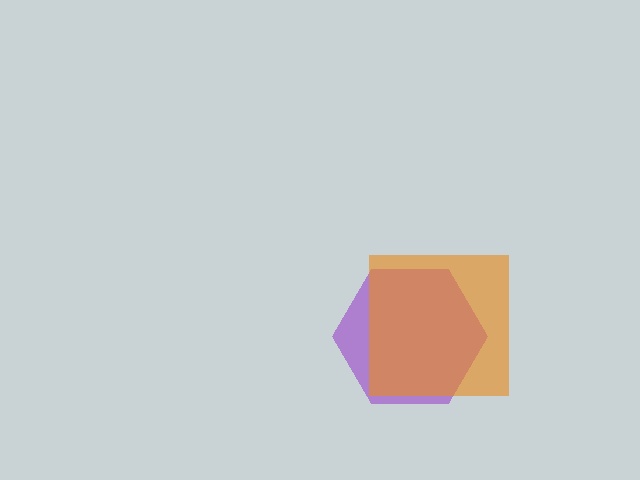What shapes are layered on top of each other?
The layered shapes are: a purple hexagon, an orange square.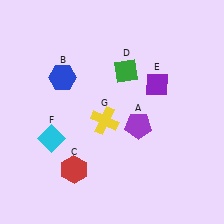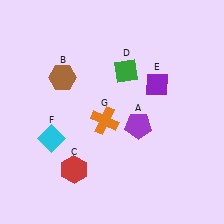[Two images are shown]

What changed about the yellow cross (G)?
In Image 1, G is yellow. In Image 2, it changed to orange.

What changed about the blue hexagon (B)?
In Image 1, B is blue. In Image 2, it changed to brown.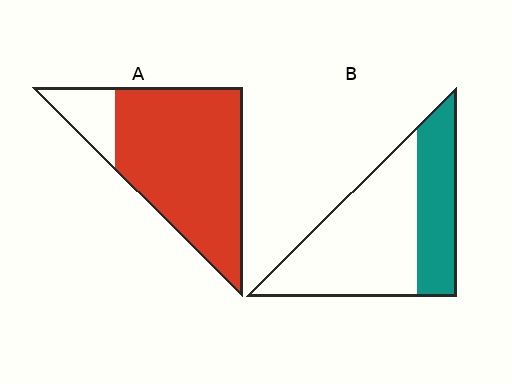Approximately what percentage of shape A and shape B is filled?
A is approximately 85% and B is approximately 35%.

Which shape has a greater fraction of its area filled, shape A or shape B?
Shape A.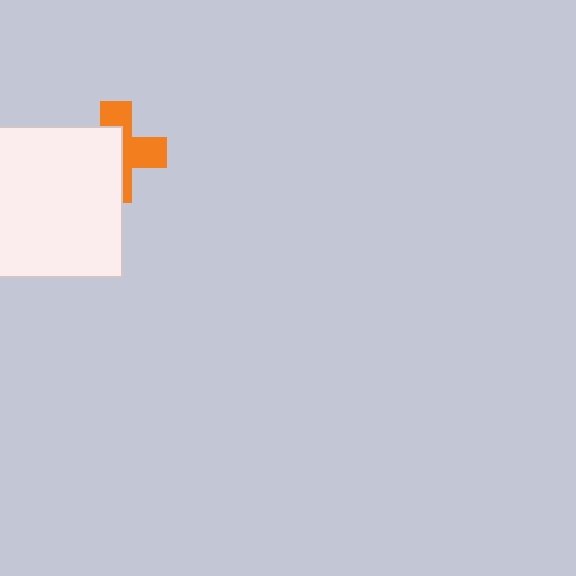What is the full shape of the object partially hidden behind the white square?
The partially hidden object is an orange cross.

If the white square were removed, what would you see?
You would see the complete orange cross.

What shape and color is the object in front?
The object in front is a white square.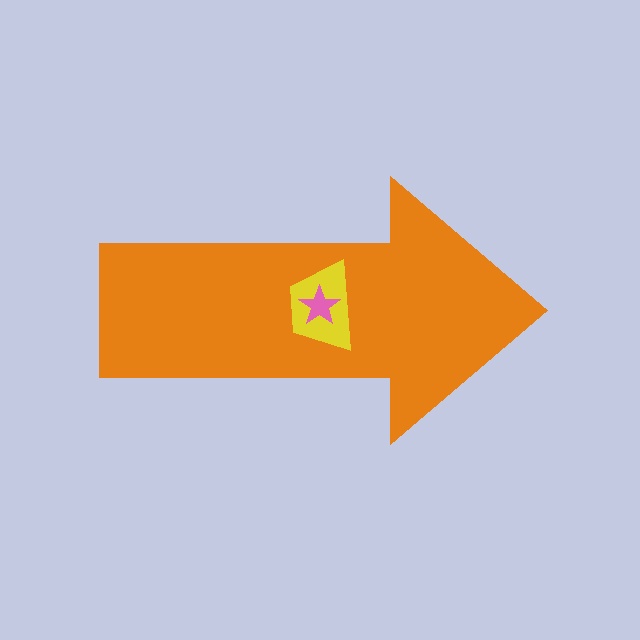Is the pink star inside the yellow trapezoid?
Yes.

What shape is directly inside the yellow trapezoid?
The pink star.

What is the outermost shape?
The orange arrow.